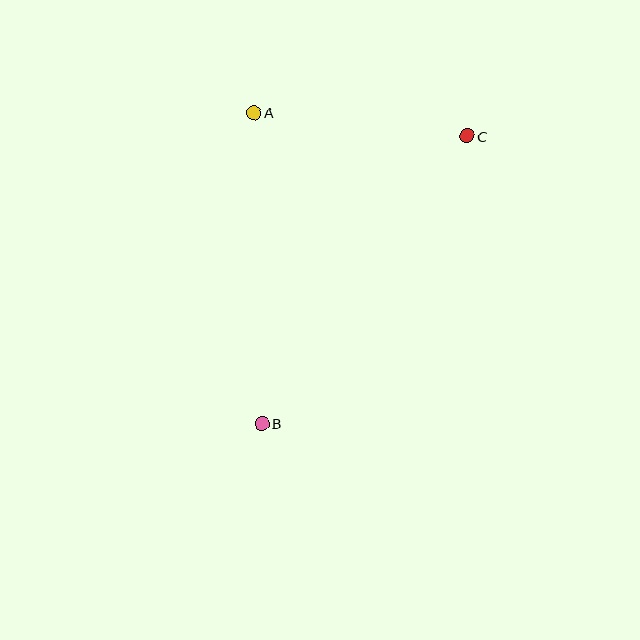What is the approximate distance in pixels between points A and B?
The distance between A and B is approximately 311 pixels.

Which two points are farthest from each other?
Points B and C are farthest from each other.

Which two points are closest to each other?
Points A and C are closest to each other.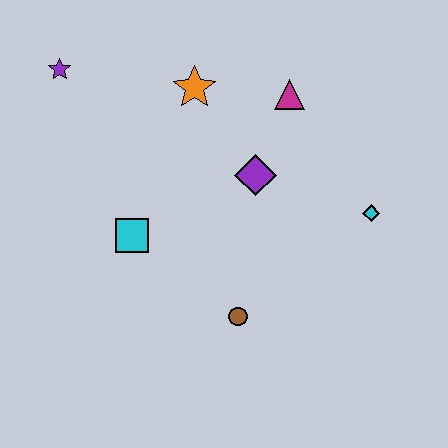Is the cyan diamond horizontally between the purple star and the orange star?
No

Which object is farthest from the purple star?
The cyan diamond is farthest from the purple star.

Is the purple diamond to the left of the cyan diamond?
Yes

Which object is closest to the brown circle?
The cyan square is closest to the brown circle.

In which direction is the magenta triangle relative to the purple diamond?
The magenta triangle is above the purple diamond.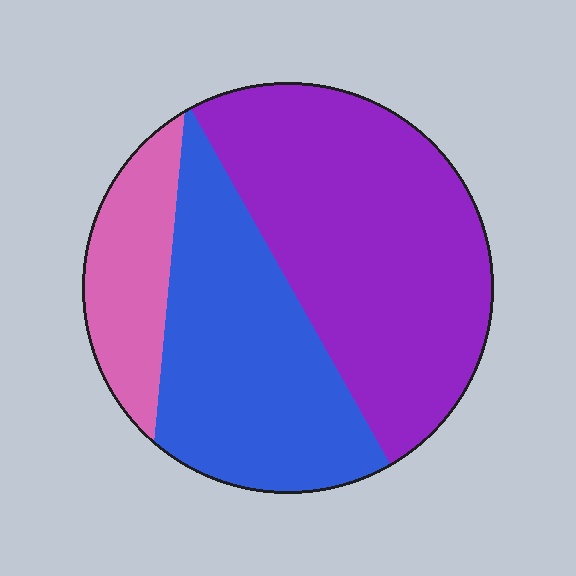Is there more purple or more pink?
Purple.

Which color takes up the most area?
Purple, at roughly 50%.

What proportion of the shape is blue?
Blue covers roughly 35% of the shape.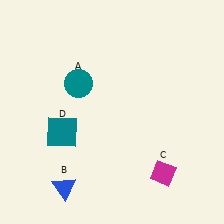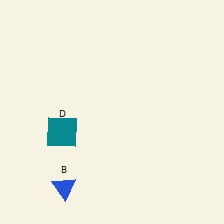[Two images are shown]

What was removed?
The magenta diamond (C), the teal circle (A) were removed in Image 2.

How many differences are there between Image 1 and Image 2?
There are 2 differences between the two images.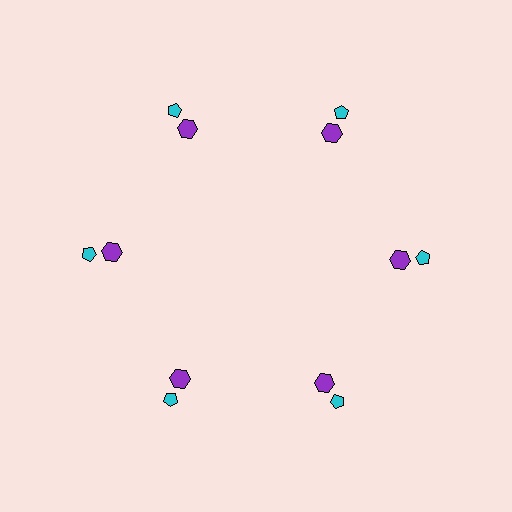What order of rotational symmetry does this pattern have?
This pattern has 6-fold rotational symmetry.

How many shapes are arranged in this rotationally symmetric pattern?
There are 12 shapes, arranged in 6 groups of 2.